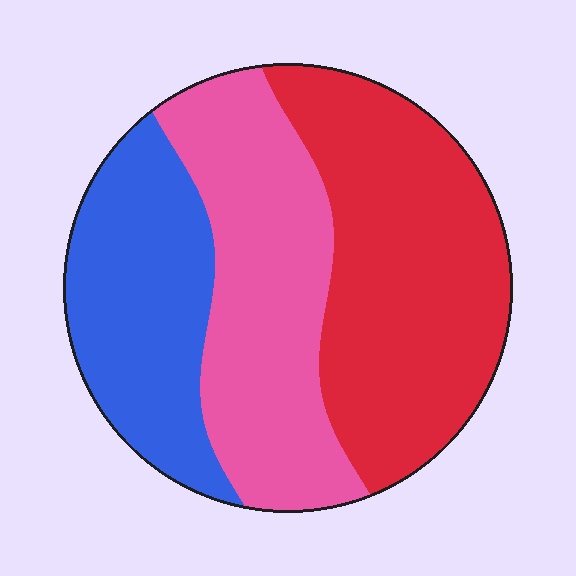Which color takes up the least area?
Blue, at roughly 25%.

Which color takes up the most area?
Red, at roughly 40%.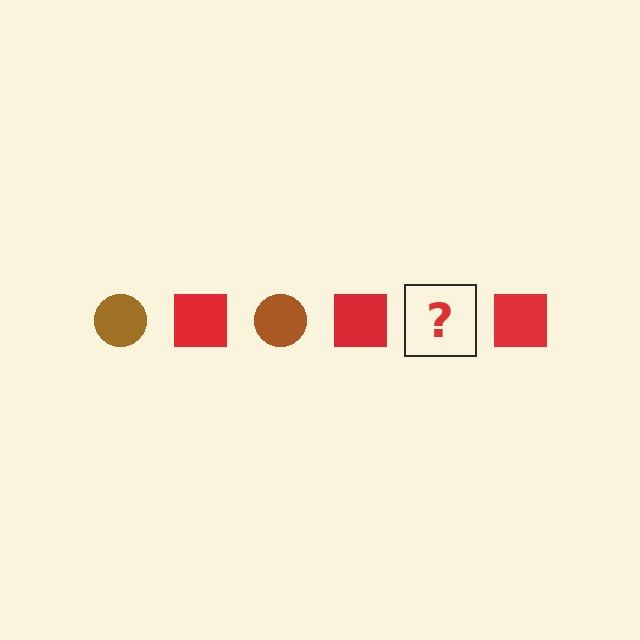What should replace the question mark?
The question mark should be replaced with a brown circle.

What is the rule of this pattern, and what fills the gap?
The rule is that the pattern alternates between brown circle and red square. The gap should be filled with a brown circle.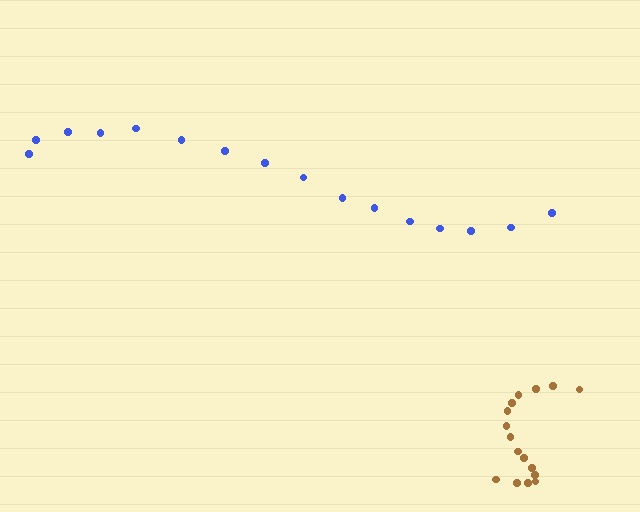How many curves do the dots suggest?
There are 2 distinct paths.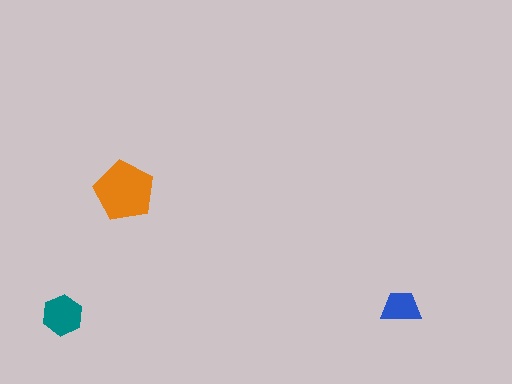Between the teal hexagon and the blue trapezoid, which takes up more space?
The teal hexagon.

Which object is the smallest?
The blue trapezoid.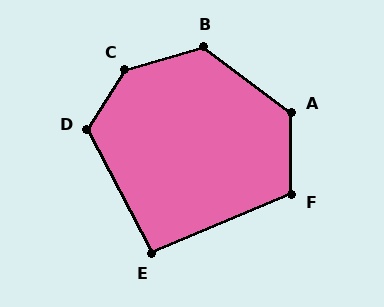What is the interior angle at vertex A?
Approximately 127 degrees (obtuse).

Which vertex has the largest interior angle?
C, at approximately 138 degrees.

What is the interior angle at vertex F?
Approximately 113 degrees (obtuse).